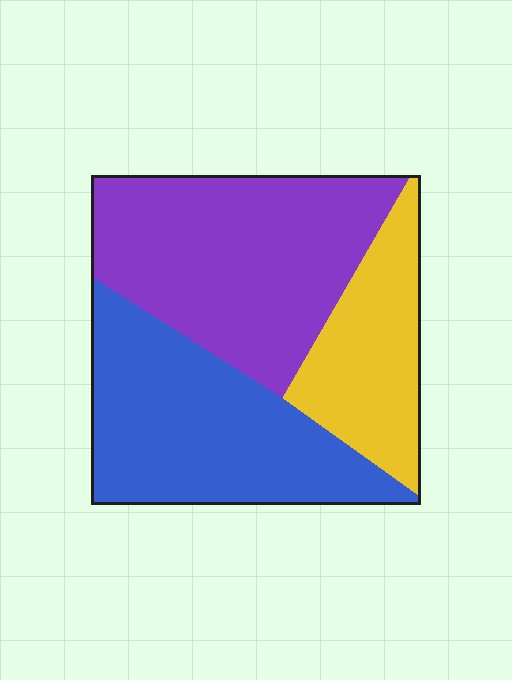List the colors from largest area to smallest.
From largest to smallest: purple, blue, yellow.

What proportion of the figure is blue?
Blue covers 37% of the figure.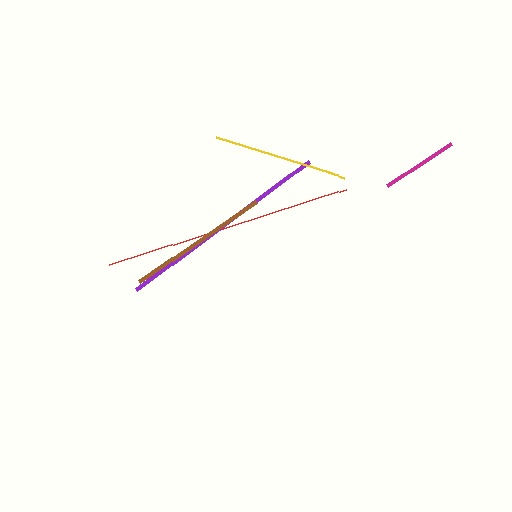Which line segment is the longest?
The red line is the longest at approximately 249 pixels.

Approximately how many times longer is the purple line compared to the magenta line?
The purple line is approximately 2.8 times the length of the magenta line.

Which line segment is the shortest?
The magenta line is the shortest at approximately 76 pixels.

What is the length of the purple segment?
The purple segment is approximately 215 pixels long.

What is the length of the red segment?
The red segment is approximately 249 pixels long.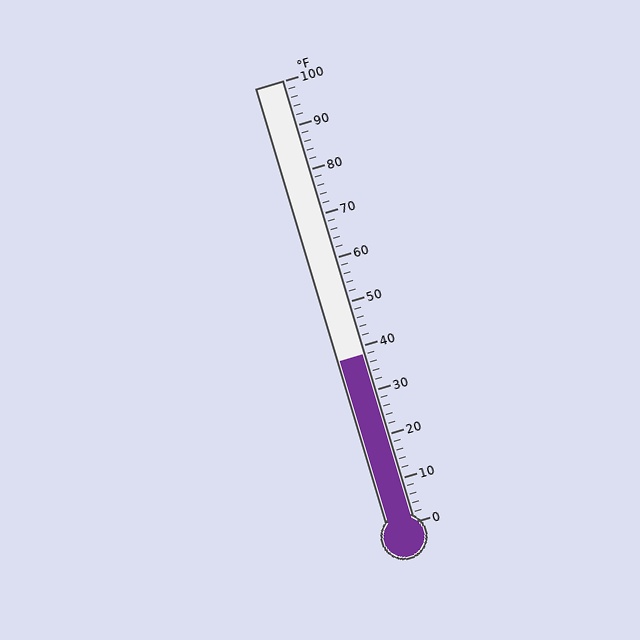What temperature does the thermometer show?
The thermometer shows approximately 38°F.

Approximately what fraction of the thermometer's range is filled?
The thermometer is filled to approximately 40% of its range.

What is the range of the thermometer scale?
The thermometer scale ranges from 0°F to 100°F.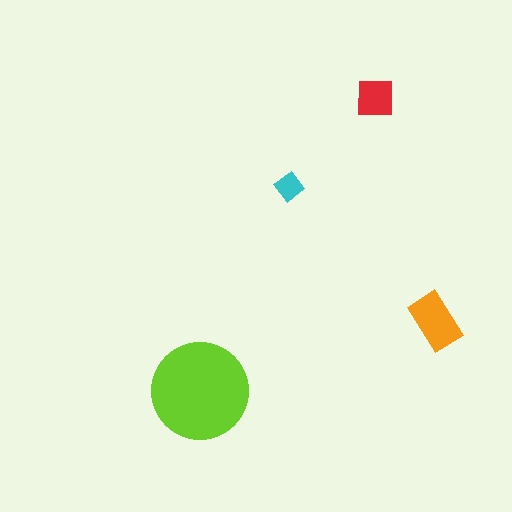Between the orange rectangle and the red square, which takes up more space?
The orange rectangle.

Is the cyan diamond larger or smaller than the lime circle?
Smaller.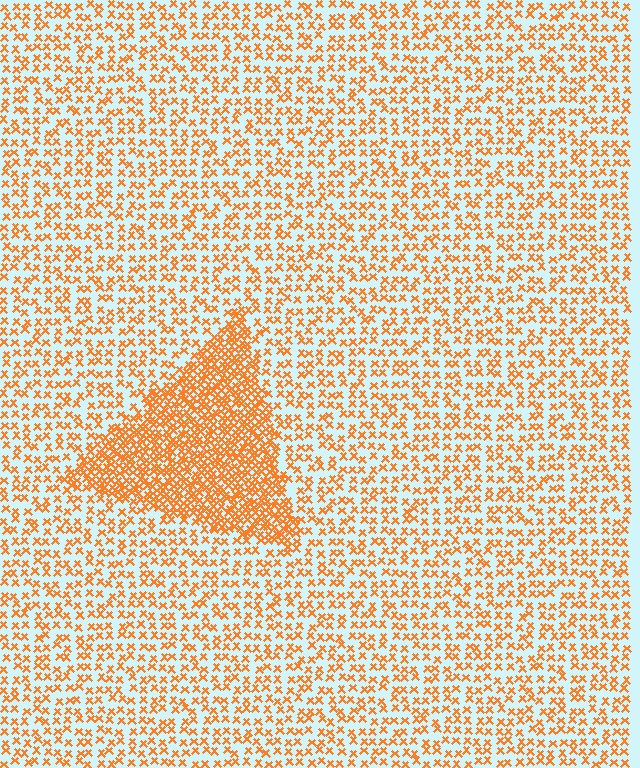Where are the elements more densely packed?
The elements are more densely packed inside the triangle boundary.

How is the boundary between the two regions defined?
The boundary is defined by a change in element density (approximately 2.4x ratio). All elements are the same color, size, and shape.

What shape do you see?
I see a triangle.